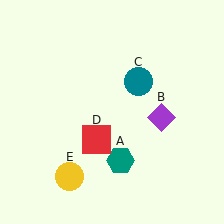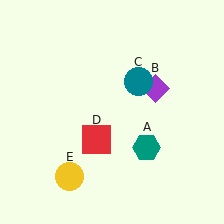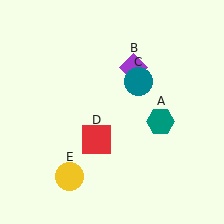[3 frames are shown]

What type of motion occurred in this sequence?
The teal hexagon (object A), purple diamond (object B) rotated counterclockwise around the center of the scene.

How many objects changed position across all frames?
2 objects changed position: teal hexagon (object A), purple diamond (object B).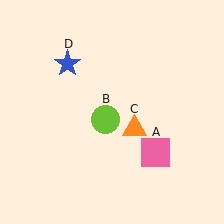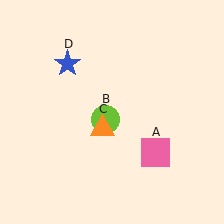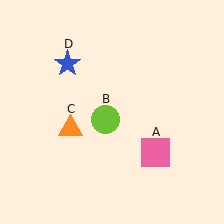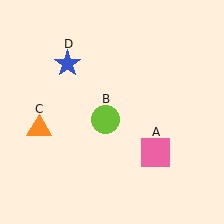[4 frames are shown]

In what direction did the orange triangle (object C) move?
The orange triangle (object C) moved left.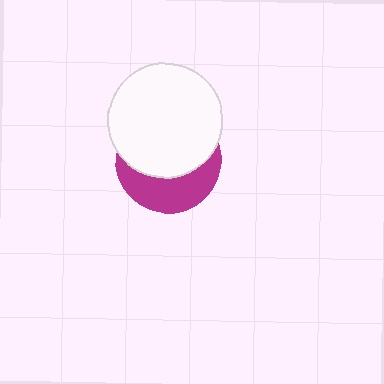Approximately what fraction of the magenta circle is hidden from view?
Roughly 60% of the magenta circle is hidden behind the white circle.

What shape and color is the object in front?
The object in front is a white circle.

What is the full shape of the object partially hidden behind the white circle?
The partially hidden object is a magenta circle.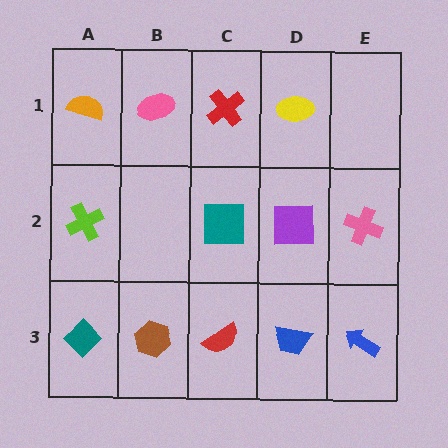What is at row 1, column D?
A yellow ellipse.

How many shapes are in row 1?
4 shapes.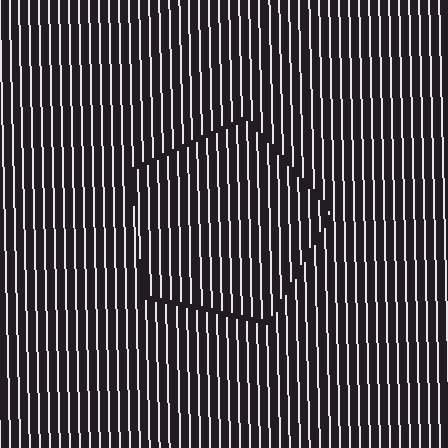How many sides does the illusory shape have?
5 sides — the line-ends trace a pentagon.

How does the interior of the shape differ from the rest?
The interior of the shape contains the same grating, shifted by half a period — the contour is defined by the phase discontinuity where line-ends from the inner and outer gratings abut.